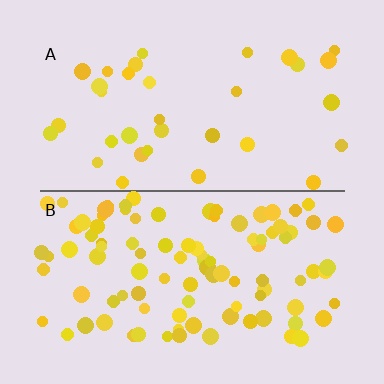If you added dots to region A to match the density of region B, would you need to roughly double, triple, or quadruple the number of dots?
Approximately triple.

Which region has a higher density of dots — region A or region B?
B (the bottom).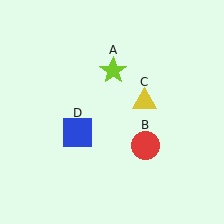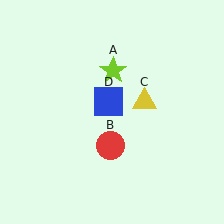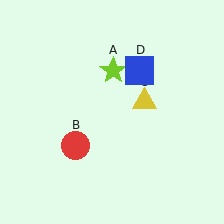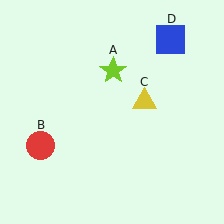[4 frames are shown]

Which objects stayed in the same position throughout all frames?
Lime star (object A) and yellow triangle (object C) remained stationary.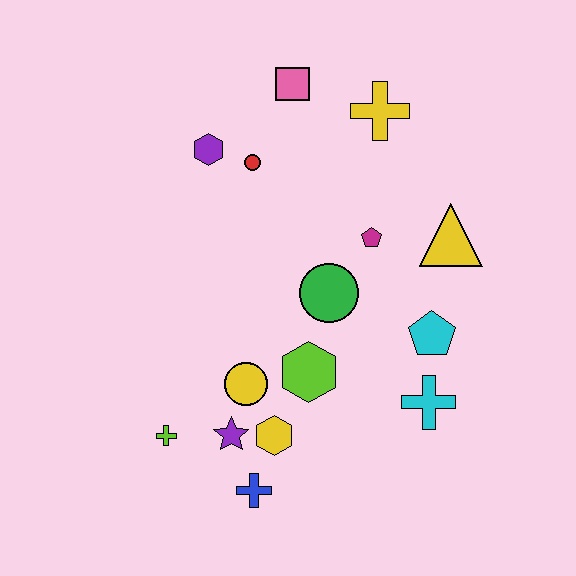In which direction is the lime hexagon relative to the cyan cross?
The lime hexagon is to the left of the cyan cross.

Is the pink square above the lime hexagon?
Yes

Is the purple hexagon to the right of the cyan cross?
No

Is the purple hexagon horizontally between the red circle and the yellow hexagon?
No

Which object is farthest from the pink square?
The blue cross is farthest from the pink square.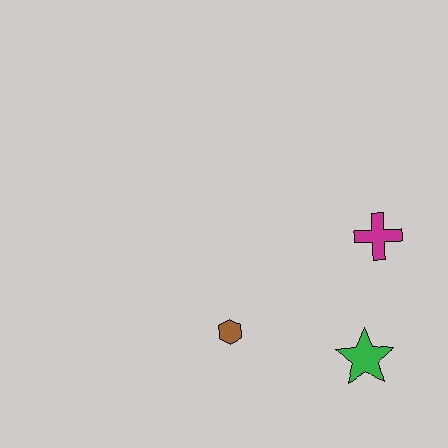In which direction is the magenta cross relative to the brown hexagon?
The magenta cross is to the right of the brown hexagon.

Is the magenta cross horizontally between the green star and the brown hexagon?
No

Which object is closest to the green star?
The magenta cross is closest to the green star.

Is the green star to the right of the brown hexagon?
Yes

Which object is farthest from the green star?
The brown hexagon is farthest from the green star.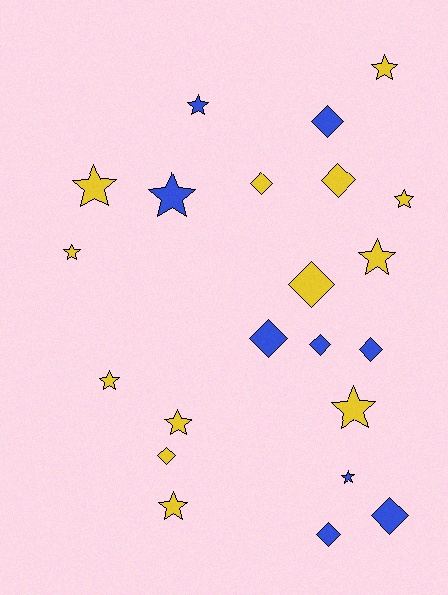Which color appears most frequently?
Yellow, with 13 objects.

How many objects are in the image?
There are 22 objects.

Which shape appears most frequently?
Star, with 12 objects.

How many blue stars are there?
There are 3 blue stars.